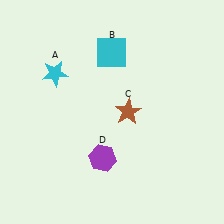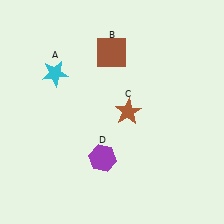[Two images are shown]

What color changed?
The square (B) changed from cyan in Image 1 to brown in Image 2.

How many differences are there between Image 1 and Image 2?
There is 1 difference between the two images.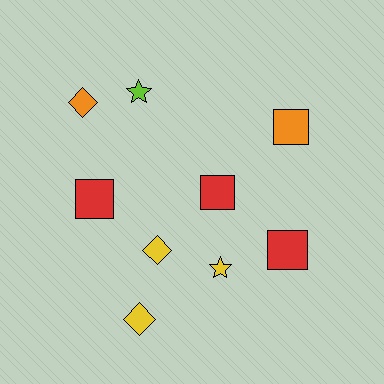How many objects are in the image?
There are 9 objects.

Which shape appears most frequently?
Square, with 4 objects.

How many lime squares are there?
There are no lime squares.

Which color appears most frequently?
Yellow, with 3 objects.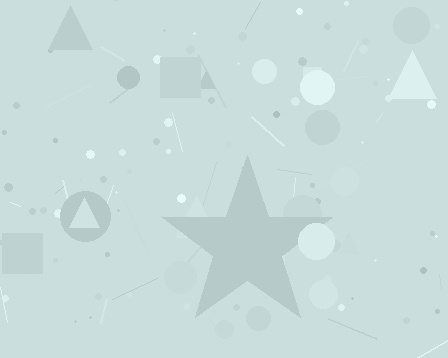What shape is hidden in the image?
A star is hidden in the image.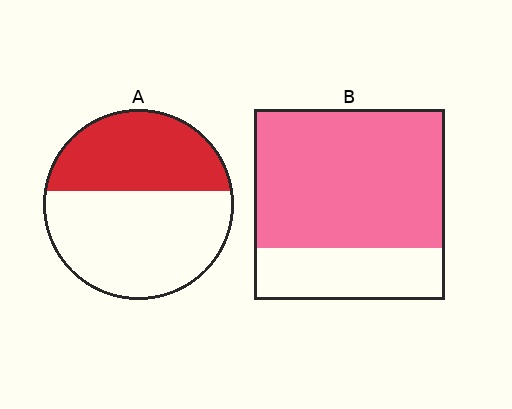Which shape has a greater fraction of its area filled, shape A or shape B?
Shape B.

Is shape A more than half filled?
No.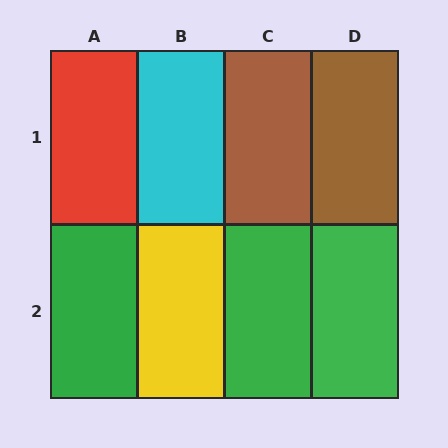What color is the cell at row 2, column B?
Yellow.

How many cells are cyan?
1 cell is cyan.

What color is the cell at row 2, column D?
Green.